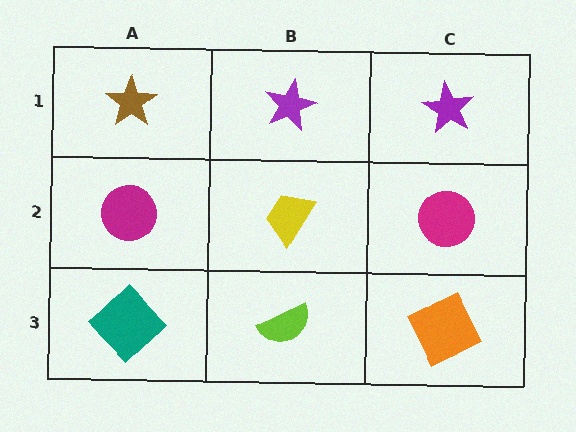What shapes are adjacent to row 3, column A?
A magenta circle (row 2, column A), a lime semicircle (row 3, column B).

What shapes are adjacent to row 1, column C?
A magenta circle (row 2, column C), a purple star (row 1, column B).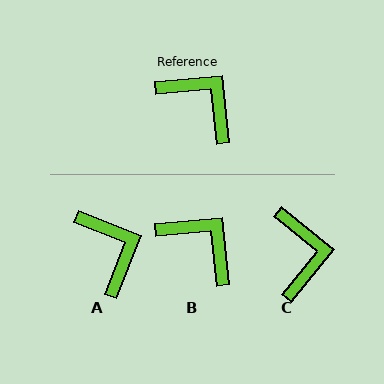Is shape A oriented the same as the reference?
No, it is off by about 28 degrees.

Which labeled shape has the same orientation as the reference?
B.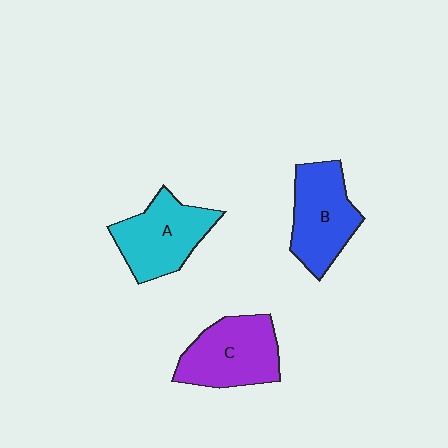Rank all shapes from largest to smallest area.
From largest to smallest: C (purple), A (cyan), B (blue).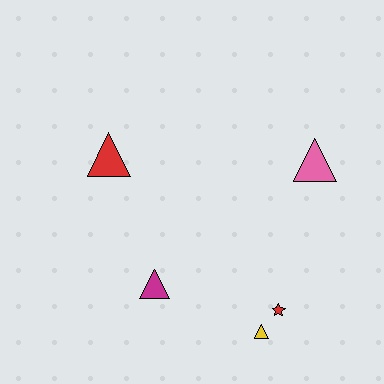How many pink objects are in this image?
There is 1 pink object.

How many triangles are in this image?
There are 4 triangles.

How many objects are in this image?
There are 5 objects.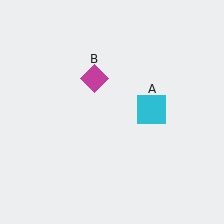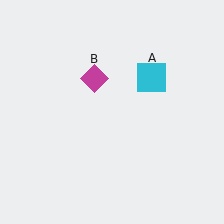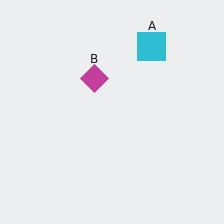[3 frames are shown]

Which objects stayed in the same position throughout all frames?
Magenta diamond (object B) remained stationary.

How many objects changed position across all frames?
1 object changed position: cyan square (object A).